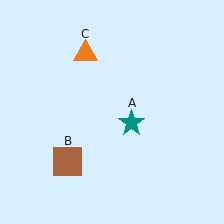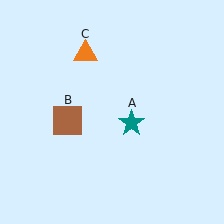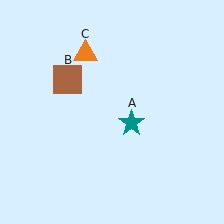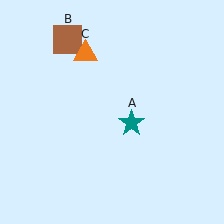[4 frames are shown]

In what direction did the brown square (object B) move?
The brown square (object B) moved up.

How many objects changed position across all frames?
1 object changed position: brown square (object B).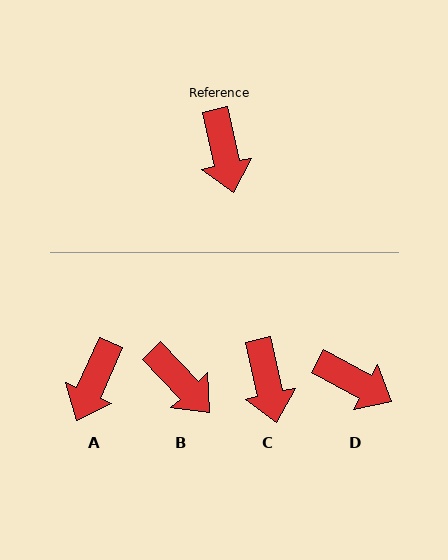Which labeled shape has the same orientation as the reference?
C.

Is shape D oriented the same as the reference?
No, it is off by about 50 degrees.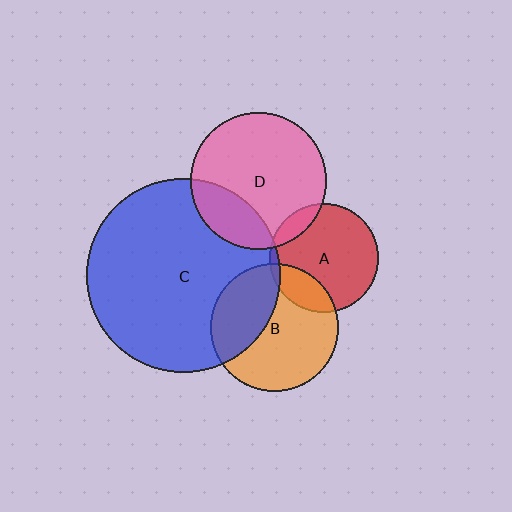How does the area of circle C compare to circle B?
Approximately 2.3 times.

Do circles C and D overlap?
Yes.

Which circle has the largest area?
Circle C (blue).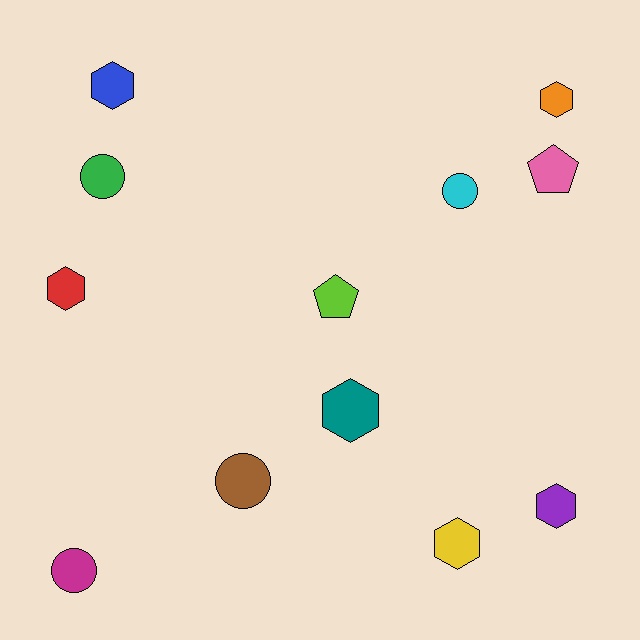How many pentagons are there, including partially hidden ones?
There are 2 pentagons.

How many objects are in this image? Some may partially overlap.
There are 12 objects.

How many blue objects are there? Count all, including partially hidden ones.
There is 1 blue object.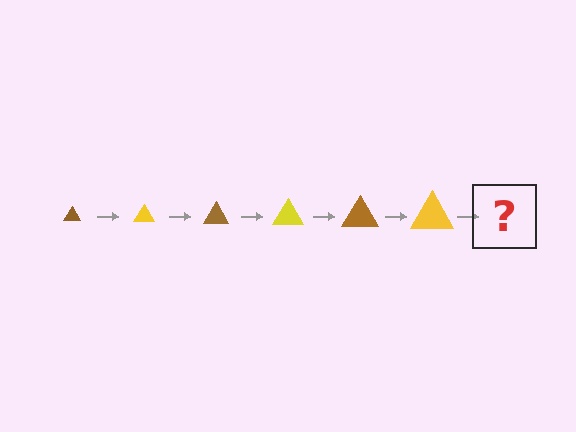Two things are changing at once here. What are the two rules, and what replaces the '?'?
The two rules are that the triangle grows larger each step and the color cycles through brown and yellow. The '?' should be a brown triangle, larger than the previous one.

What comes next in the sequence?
The next element should be a brown triangle, larger than the previous one.